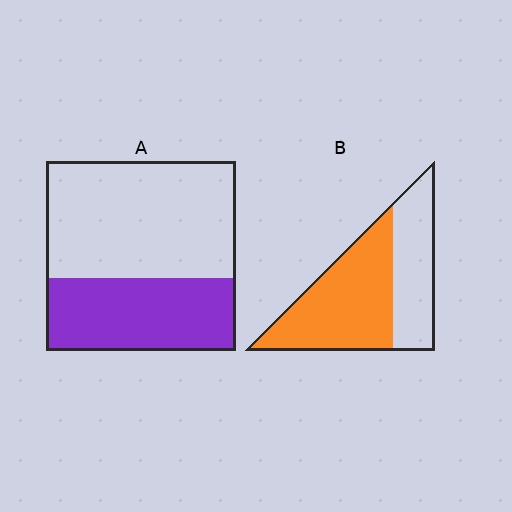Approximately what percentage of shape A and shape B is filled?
A is approximately 40% and B is approximately 60%.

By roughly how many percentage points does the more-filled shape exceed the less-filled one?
By roughly 20 percentage points (B over A).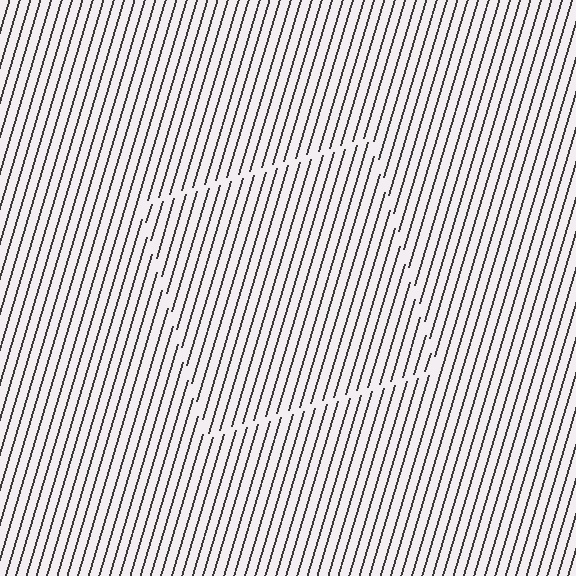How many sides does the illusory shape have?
4 sides — the line-ends trace a square.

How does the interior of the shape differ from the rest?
The interior of the shape contains the same grating, shifted by half a period — the contour is defined by the phase discontinuity where line-ends from the inner and outer gratings abut.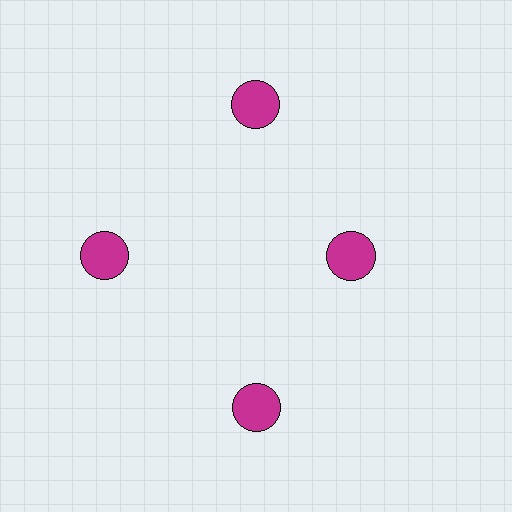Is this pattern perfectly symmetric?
No. The 4 magenta circles are arranged in a ring, but one element near the 3 o'clock position is pulled inward toward the center, breaking the 4-fold rotational symmetry.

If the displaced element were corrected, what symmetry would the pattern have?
It would have 4-fold rotational symmetry — the pattern would map onto itself every 90 degrees.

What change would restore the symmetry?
The symmetry would be restored by moving it outward, back onto the ring so that all 4 circles sit at equal angles and equal distance from the center.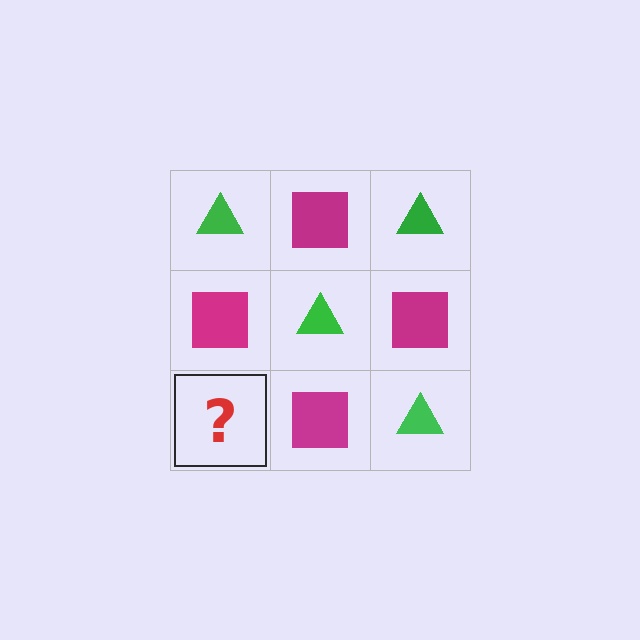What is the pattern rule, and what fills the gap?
The rule is that it alternates green triangle and magenta square in a checkerboard pattern. The gap should be filled with a green triangle.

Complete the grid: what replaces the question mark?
The question mark should be replaced with a green triangle.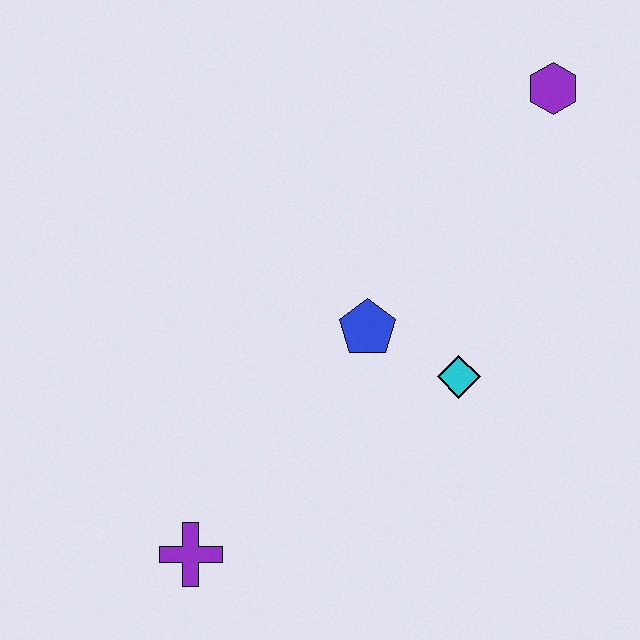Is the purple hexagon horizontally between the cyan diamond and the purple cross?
No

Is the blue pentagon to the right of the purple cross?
Yes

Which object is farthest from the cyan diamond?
The purple cross is farthest from the cyan diamond.